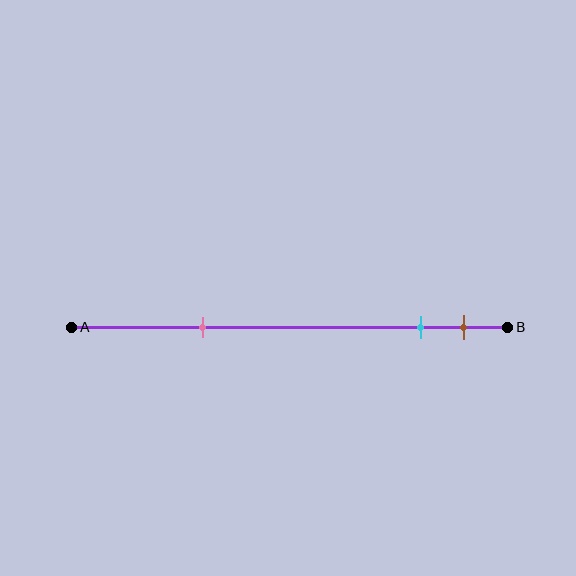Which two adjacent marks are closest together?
The cyan and brown marks are the closest adjacent pair.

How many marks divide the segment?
There are 3 marks dividing the segment.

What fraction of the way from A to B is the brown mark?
The brown mark is approximately 90% (0.9) of the way from A to B.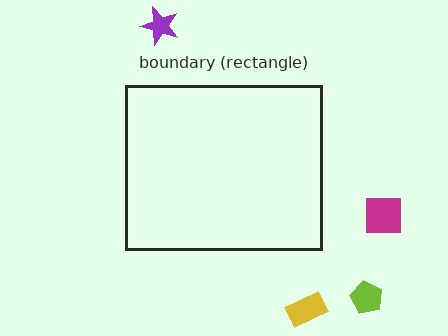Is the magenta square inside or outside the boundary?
Outside.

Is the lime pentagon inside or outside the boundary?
Outside.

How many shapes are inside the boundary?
0 inside, 4 outside.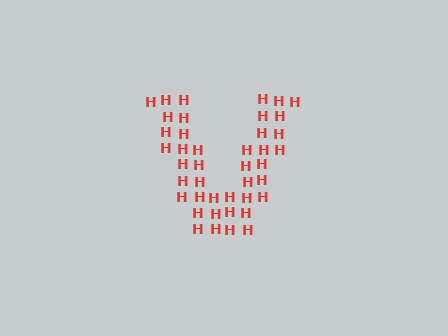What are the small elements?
The small elements are letter H's.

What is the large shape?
The large shape is the letter V.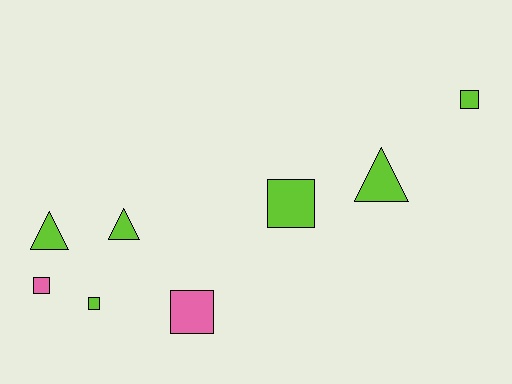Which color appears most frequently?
Lime, with 6 objects.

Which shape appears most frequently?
Square, with 5 objects.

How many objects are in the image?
There are 8 objects.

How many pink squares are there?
There are 2 pink squares.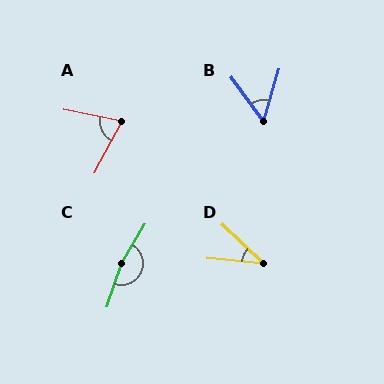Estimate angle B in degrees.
Approximately 52 degrees.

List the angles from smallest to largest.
D (38°), B (52°), A (73°), C (167°).